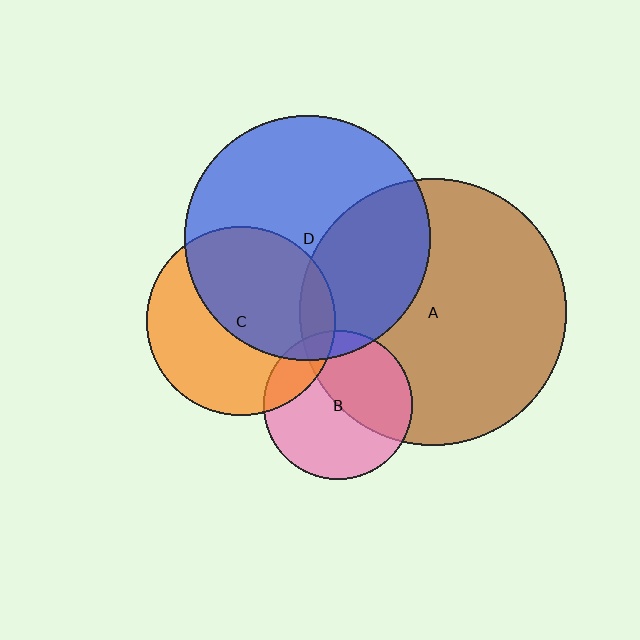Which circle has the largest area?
Circle A (brown).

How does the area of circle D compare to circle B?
Approximately 2.7 times.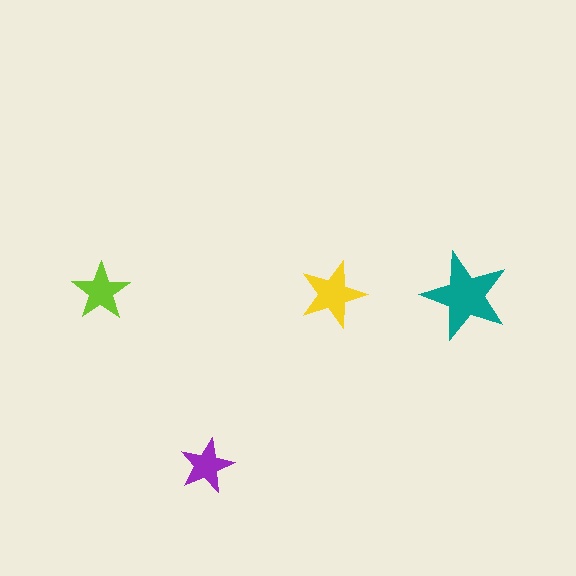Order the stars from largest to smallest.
the teal one, the yellow one, the lime one, the purple one.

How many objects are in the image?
There are 4 objects in the image.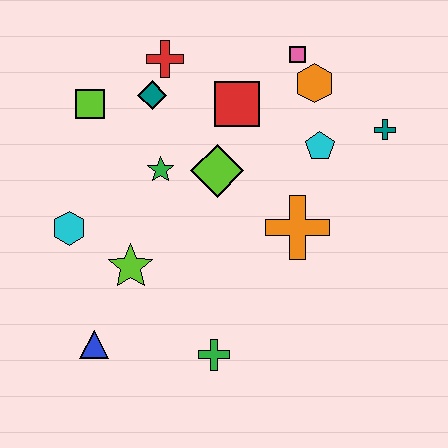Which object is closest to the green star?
The lime diamond is closest to the green star.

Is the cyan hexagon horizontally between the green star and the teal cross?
No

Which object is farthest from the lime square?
The teal cross is farthest from the lime square.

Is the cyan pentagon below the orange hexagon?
Yes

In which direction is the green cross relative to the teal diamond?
The green cross is below the teal diamond.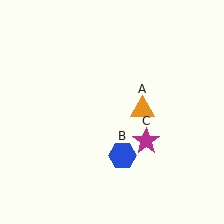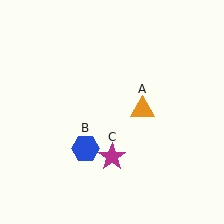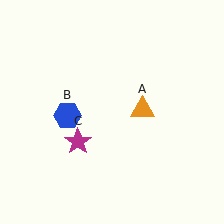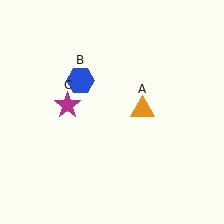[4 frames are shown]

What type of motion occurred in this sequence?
The blue hexagon (object B), magenta star (object C) rotated clockwise around the center of the scene.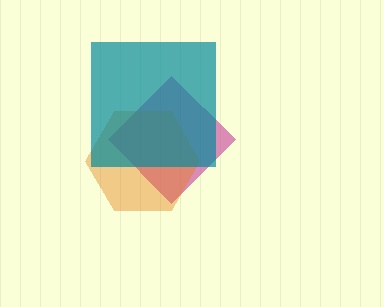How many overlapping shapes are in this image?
There are 3 overlapping shapes in the image.